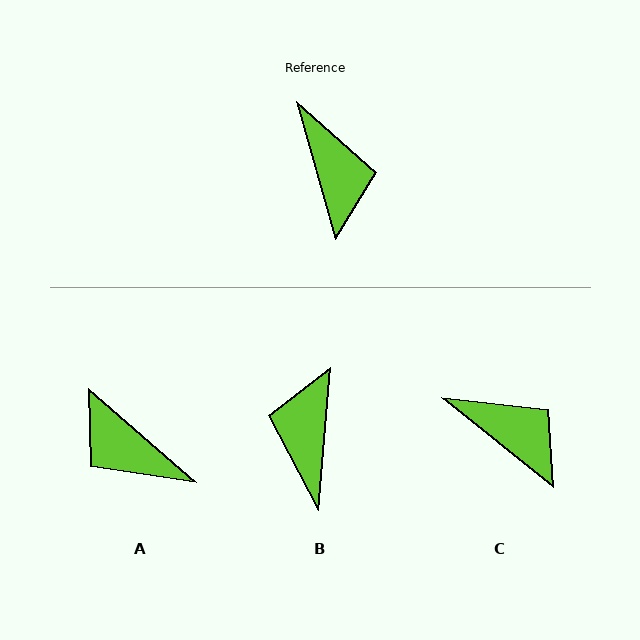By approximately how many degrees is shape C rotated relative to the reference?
Approximately 36 degrees counter-clockwise.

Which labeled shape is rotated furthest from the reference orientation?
B, about 159 degrees away.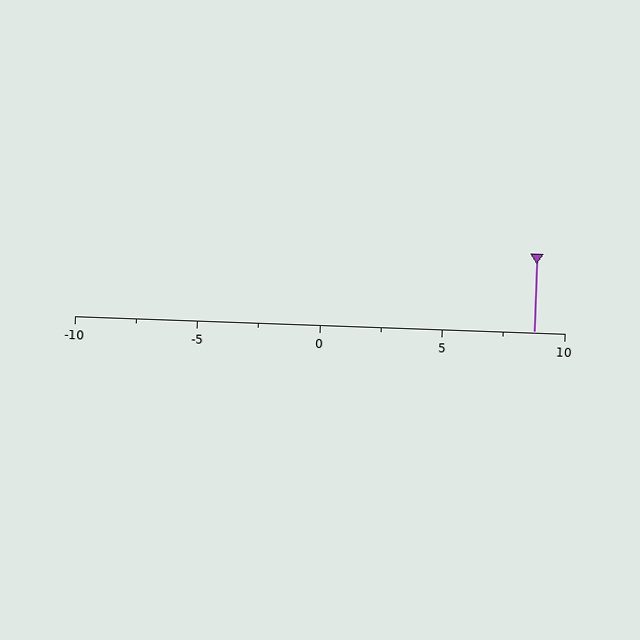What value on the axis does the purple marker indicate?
The marker indicates approximately 8.8.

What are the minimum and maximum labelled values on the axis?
The axis runs from -10 to 10.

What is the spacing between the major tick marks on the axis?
The major ticks are spaced 5 apart.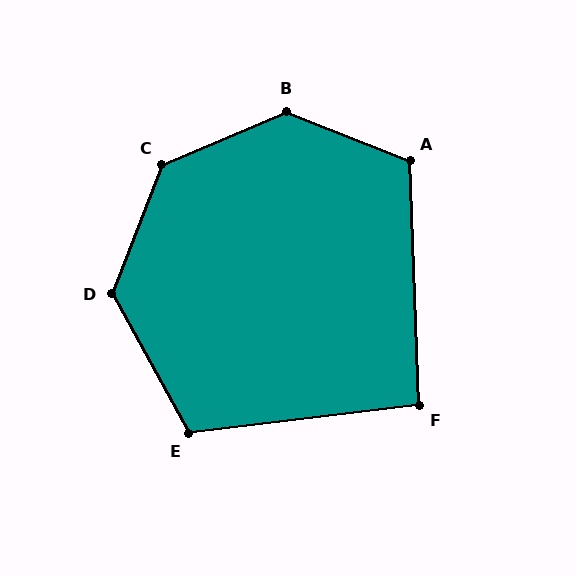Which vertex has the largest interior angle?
B, at approximately 135 degrees.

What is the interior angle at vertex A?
Approximately 114 degrees (obtuse).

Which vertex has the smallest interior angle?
F, at approximately 95 degrees.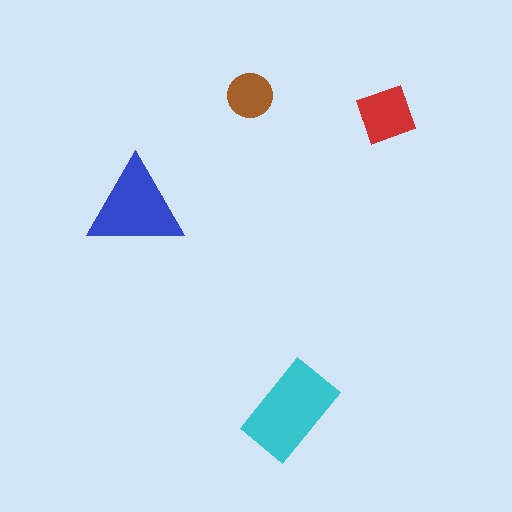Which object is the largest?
The cyan rectangle.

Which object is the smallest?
The brown circle.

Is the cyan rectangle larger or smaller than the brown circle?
Larger.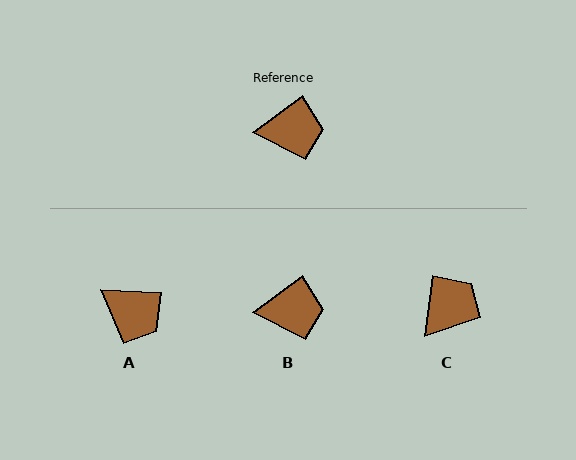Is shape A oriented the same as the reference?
No, it is off by about 40 degrees.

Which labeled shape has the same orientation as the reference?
B.